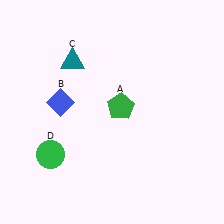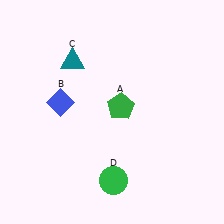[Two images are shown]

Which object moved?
The green circle (D) moved right.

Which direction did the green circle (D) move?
The green circle (D) moved right.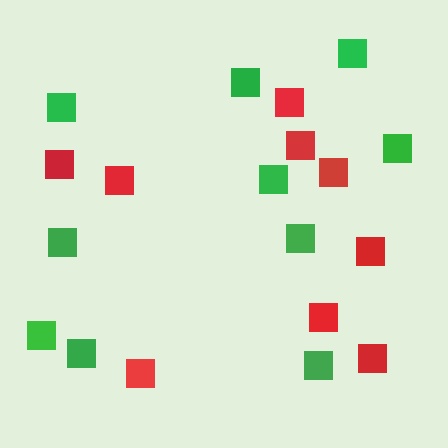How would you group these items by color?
There are 2 groups: one group of red squares (9) and one group of green squares (10).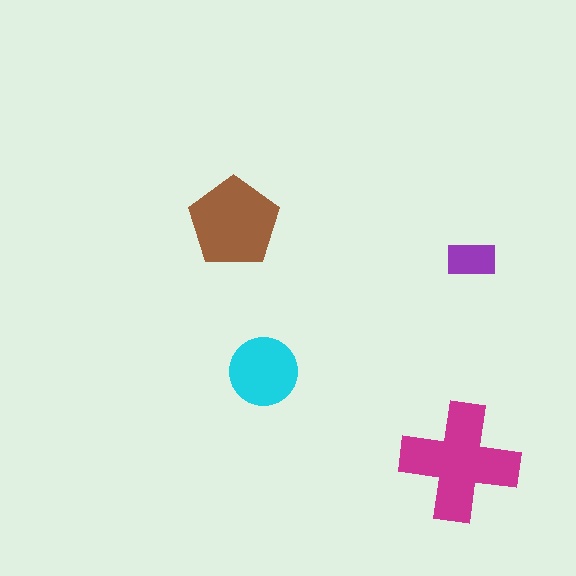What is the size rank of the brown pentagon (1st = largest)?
2nd.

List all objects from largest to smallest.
The magenta cross, the brown pentagon, the cyan circle, the purple rectangle.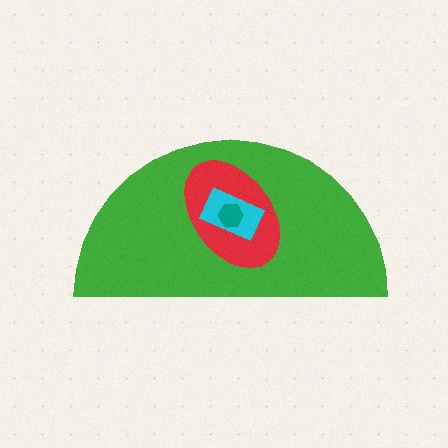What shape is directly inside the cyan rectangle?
The teal hexagon.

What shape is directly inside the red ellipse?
The cyan rectangle.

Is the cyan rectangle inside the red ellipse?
Yes.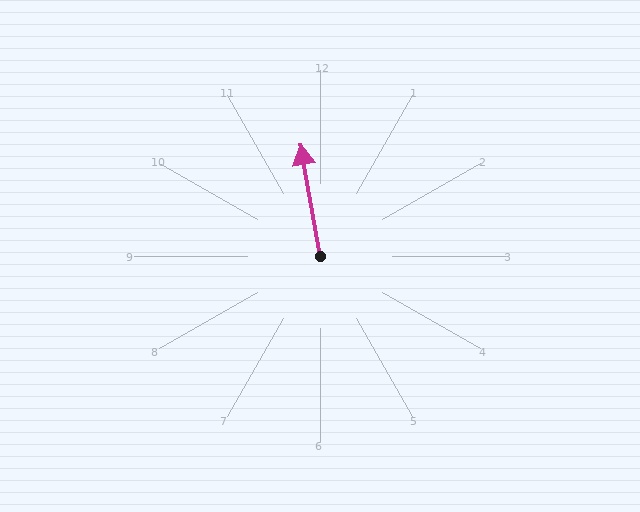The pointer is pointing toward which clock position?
Roughly 12 o'clock.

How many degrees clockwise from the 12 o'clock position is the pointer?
Approximately 350 degrees.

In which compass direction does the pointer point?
North.